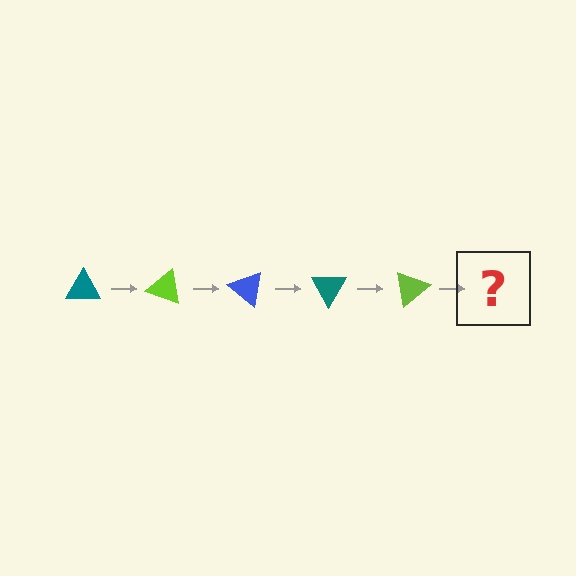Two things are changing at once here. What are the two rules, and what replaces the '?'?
The two rules are that it rotates 20 degrees each step and the color cycles through teal, lime, and blue. The '?' should be a blue triangle, rotated 100 degrees from the start.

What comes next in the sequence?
The next element should be a blue triangle, rotated 100 degrees from the start.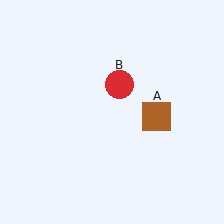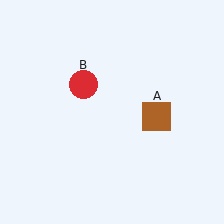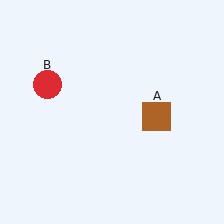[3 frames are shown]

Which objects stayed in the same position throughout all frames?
Brown square (object A) remained stationary.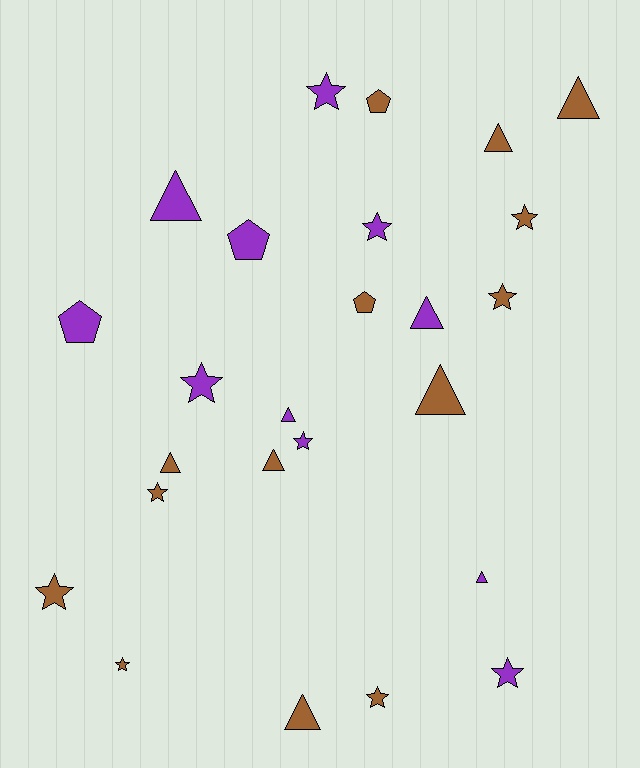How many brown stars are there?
There are 6 brown stars.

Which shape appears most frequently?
Star, with 11 objects.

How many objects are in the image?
There are 25 objects.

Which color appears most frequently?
Brown, with 14 objects.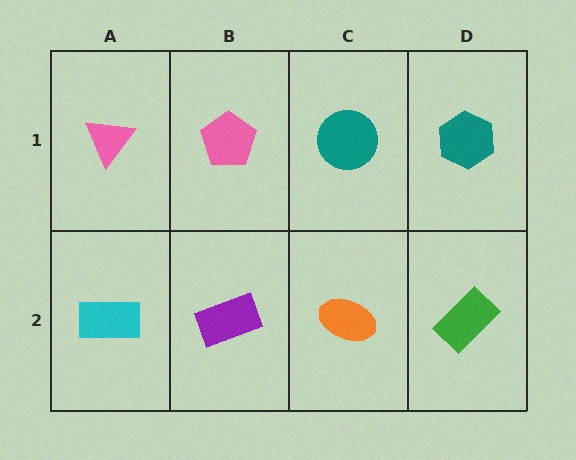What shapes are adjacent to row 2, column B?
A pink pentagon (row 1, column B), a cyan rectangle (row 2, column A), an orange ellipse (row 2, column C).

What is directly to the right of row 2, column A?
A purple rectangle.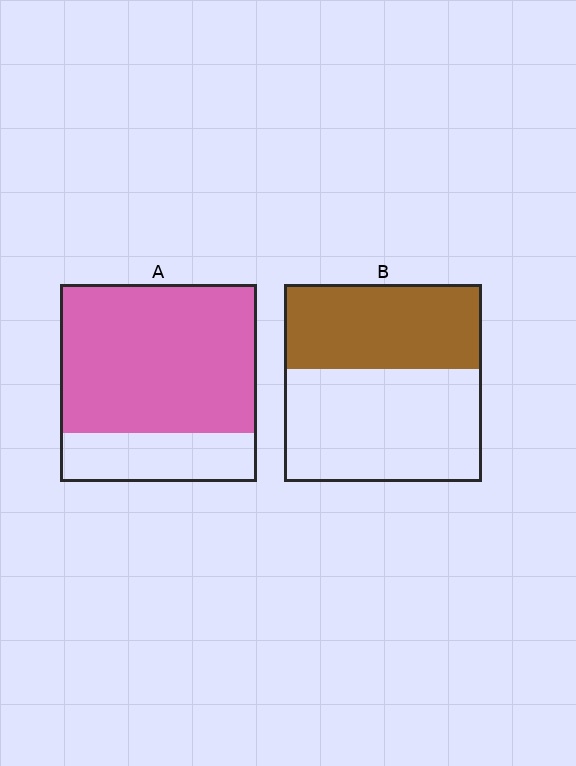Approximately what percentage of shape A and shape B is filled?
A is approximately 75% and B is approximately 45%.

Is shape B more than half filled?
No.